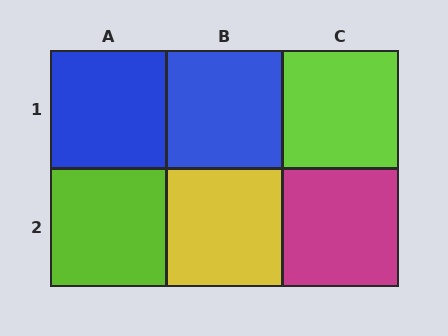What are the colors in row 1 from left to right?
Blue, blue, lime.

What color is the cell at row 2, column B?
Yellow.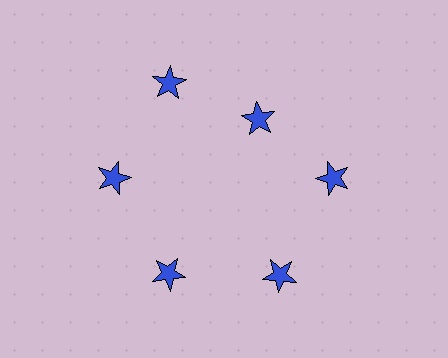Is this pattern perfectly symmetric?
No. The 6 blue stars are arranged in a ring, but one element near the 1 o'clock position is pulled inward toward the center, breaking the 6-fold rotational symmetry.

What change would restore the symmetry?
The symmetry would be restored by moving it outward, back onto the ring so that all 6 stars sit at equal angles and equal distance from the center.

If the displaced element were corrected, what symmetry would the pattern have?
It would have 6-fold rotational symmetry — the pattern would map onto itself every 60 degrees.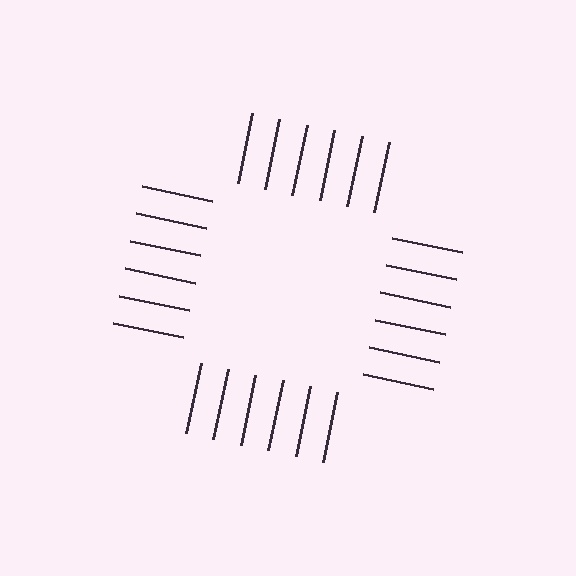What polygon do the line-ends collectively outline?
An illusory square — the line segments terminate on its edges but no continuous stroke is drawn.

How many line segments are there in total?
24 — 6 along each of the 4 edges.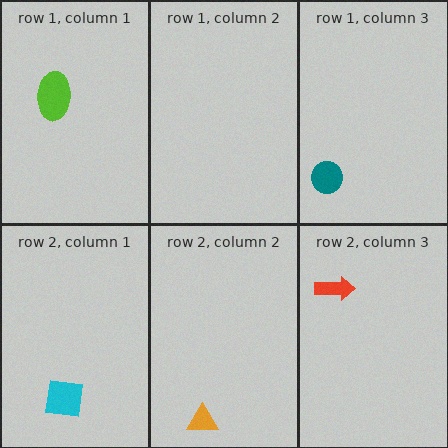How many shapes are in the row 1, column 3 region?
1.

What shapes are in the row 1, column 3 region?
The teal circle.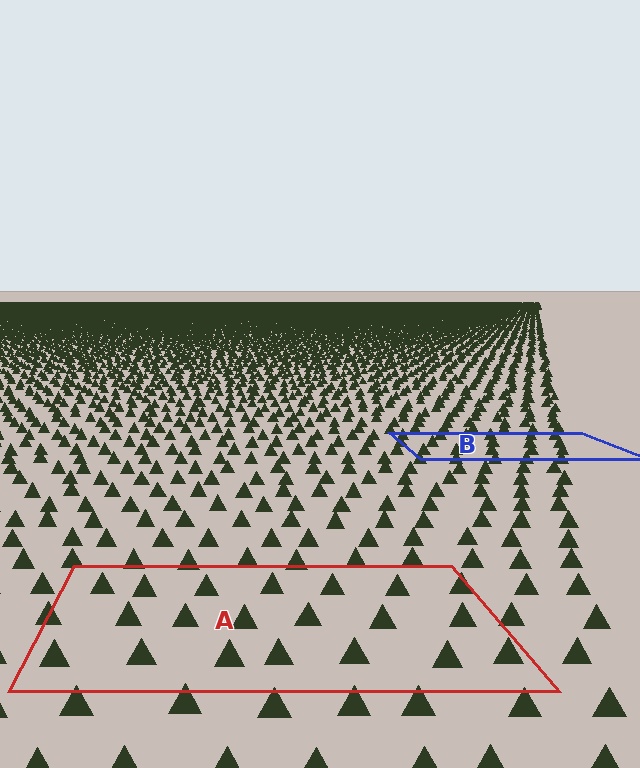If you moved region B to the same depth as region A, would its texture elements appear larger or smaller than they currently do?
They would appear larger. At a closer depth, the same texture elements are projected at a bigger on-screen size.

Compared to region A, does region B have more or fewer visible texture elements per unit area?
Region B has more texture elements per unit area — they are packed more densely because it is farther away.